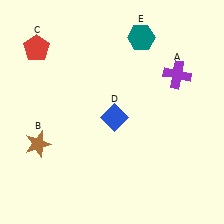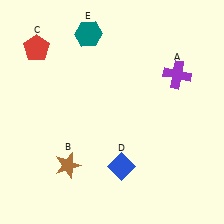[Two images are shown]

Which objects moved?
The objects that moved are: the brown star (B), the blue diamond (D), the teal hexagon (E).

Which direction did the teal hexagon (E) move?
The teal hexagon (E) moved left.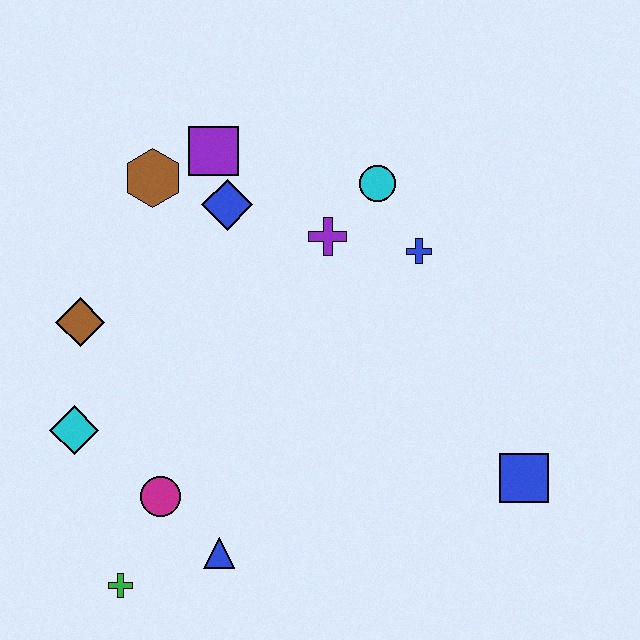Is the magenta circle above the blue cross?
No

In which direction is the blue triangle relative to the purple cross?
The blue triangle is below the purple cross.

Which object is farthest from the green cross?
The cyan circle is farthest from the green cross.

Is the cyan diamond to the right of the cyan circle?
No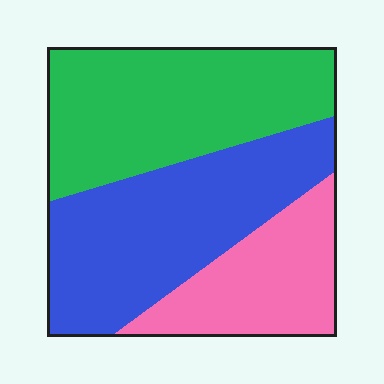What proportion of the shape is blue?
Blue takes up about two fifths (2/5) of the shape.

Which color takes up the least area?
Pink, at roughly 25%.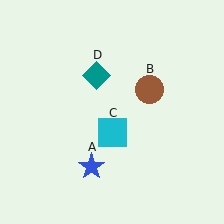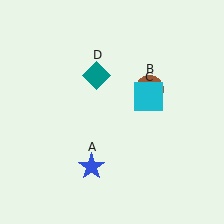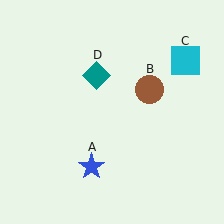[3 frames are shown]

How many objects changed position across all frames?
1 object changed position: cyan square (object C).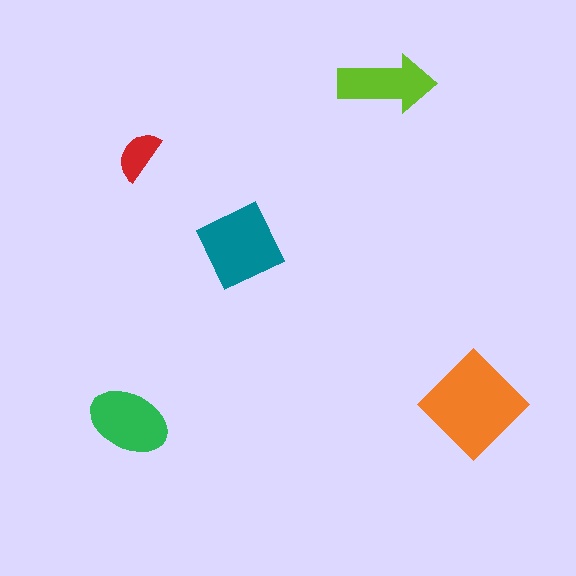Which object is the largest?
The orange diamond.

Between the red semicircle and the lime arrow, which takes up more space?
The lime arrow.